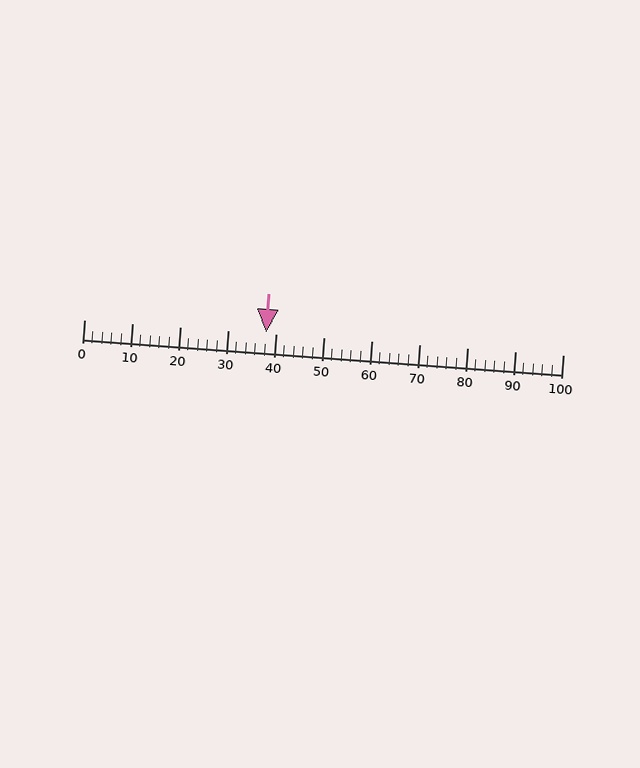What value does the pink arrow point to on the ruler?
The pink arrow points to approximately 38.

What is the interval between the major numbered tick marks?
The major tick marks are spaced 10 units apart.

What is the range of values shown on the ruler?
The ruler shows values from 0 to 100.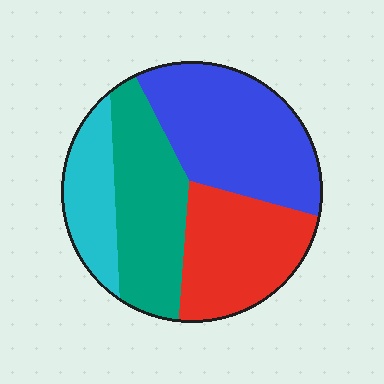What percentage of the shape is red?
Red takes up between a sixth and a third of the shape.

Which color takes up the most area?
Blue, at roughly 35%.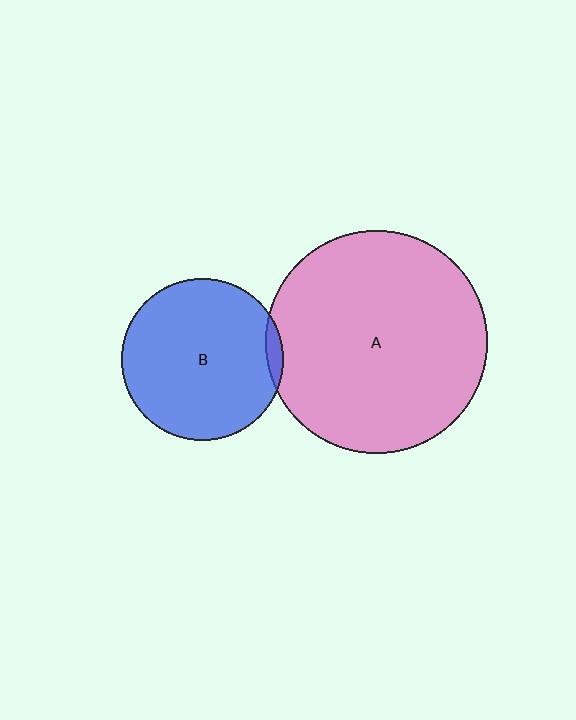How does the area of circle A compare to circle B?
Approximately 1.9 times.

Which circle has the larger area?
Circle A (pink).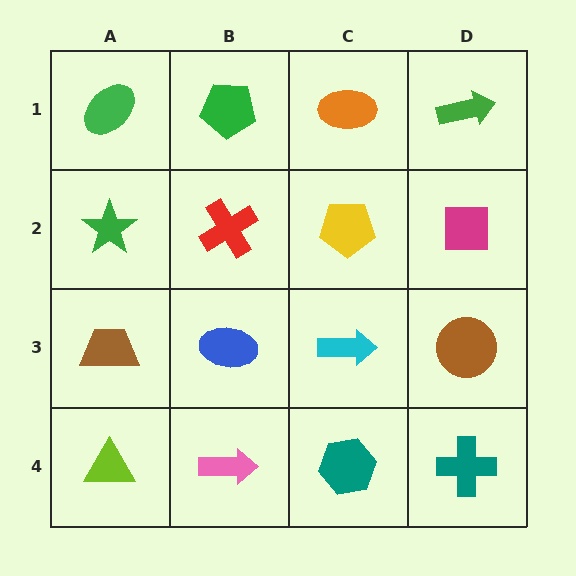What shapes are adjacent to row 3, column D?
A magenta square (row 2, column D), a teal cross (row 4, column D), a cyan arrow (row 3, column C).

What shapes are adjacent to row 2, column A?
A green ellipse (row 1, column A), a brown trapezoid (row 3, column A), a red cross (row 2, column B).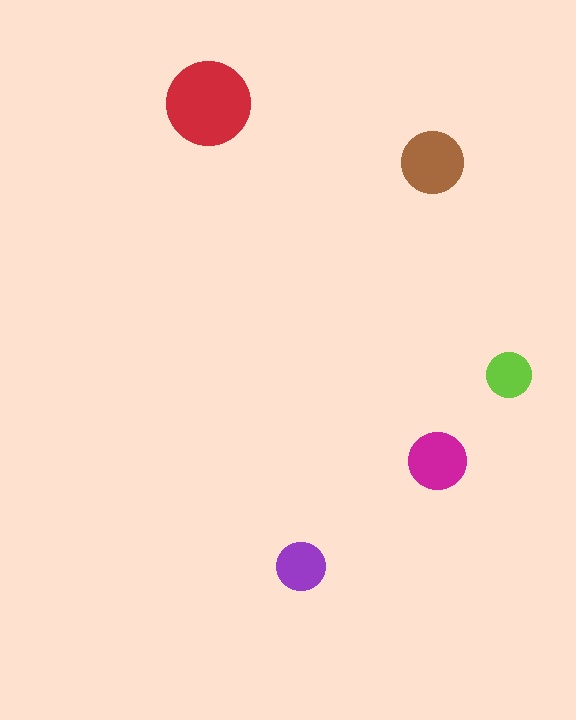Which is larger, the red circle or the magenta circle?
The red one.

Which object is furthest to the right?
The lime circle is rightmost.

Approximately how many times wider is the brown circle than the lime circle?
About 1.5 times wider.